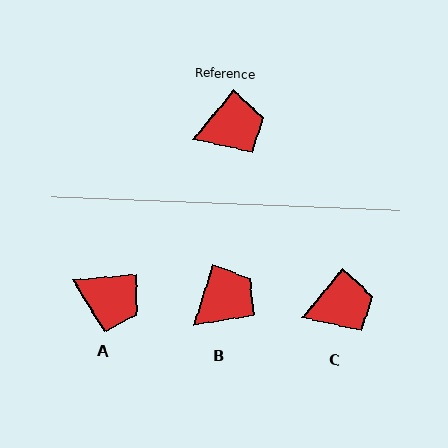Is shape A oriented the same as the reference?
No, it is off by about 45 degrees.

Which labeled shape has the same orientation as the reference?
C.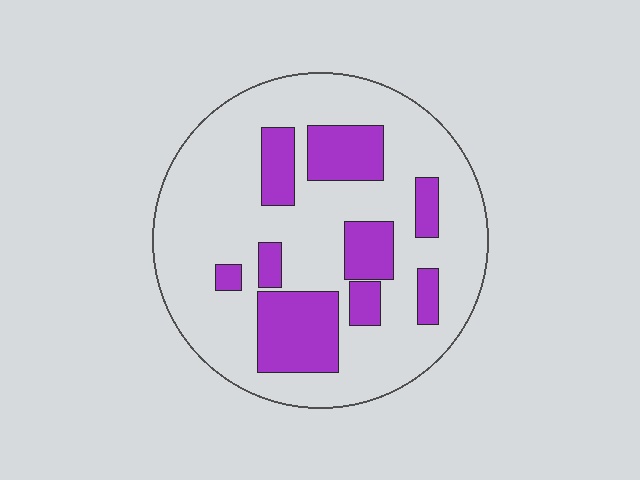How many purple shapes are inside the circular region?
9.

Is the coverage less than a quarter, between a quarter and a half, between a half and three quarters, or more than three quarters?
Between a quarter and a half.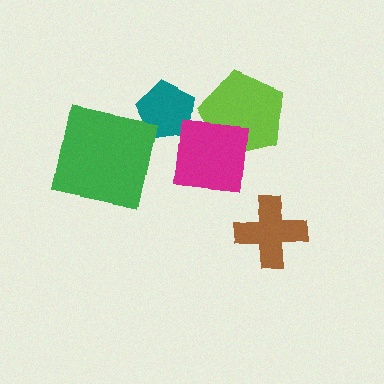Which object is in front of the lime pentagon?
The magenta square is in front of the lime pentagon.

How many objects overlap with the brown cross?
0 objects overlap with the brown cross.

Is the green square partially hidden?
No, no other shape covers it.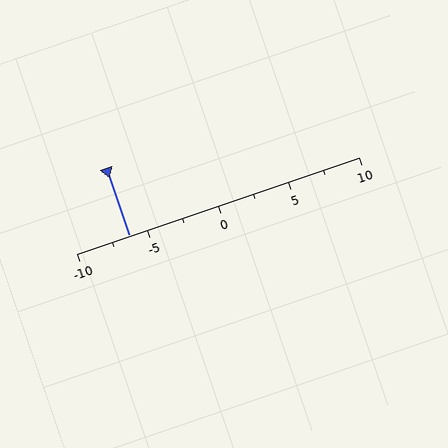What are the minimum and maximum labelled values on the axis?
The axis runs from -10 to 10.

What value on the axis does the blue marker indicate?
The marker indicates approximately -6.2.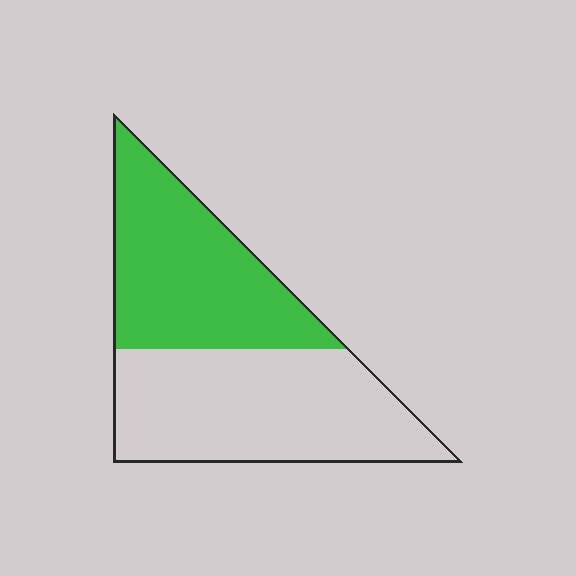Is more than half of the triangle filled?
No.